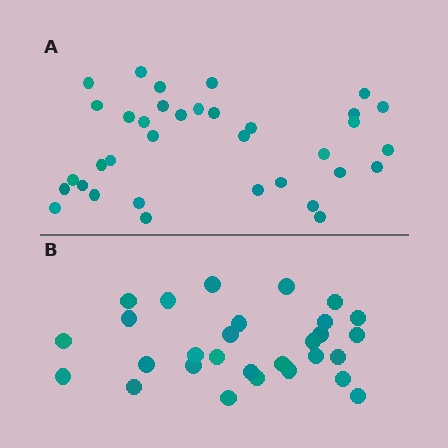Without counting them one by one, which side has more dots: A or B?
Region A (the top region) has more dots.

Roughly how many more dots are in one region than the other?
Region A has about 6 more dots than region B.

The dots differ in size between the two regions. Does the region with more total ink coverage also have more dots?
No. Region B has more total ink coverage because its dots are larger, but region A actually contains more individual dots. Total area can be misleading — the number of items is what matters here.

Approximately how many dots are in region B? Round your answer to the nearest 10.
About 30 dots. (The exact count is 29, which rounds to 30.)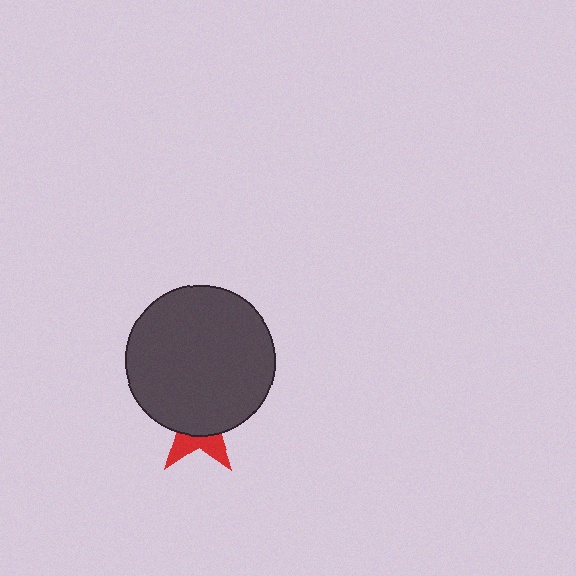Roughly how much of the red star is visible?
A small part of it is visible (roughly 32%).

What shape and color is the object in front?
The object in front is a dark gray circle.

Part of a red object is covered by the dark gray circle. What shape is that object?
It is a star.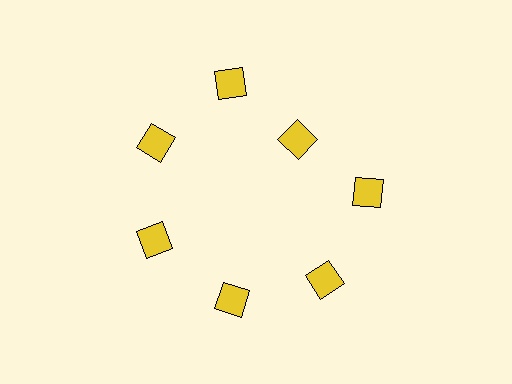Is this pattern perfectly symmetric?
No. The 7 yellow diamonds are arranged in a ring, but one element near the 1 o'clock position is pulled inward toward the center, breaking the 7-fold rotational symmetry.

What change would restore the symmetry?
The symmetry would be restored by moving it outward, back onto the ring so that all 7 diamonds sit at equal angles and equal distance from the center.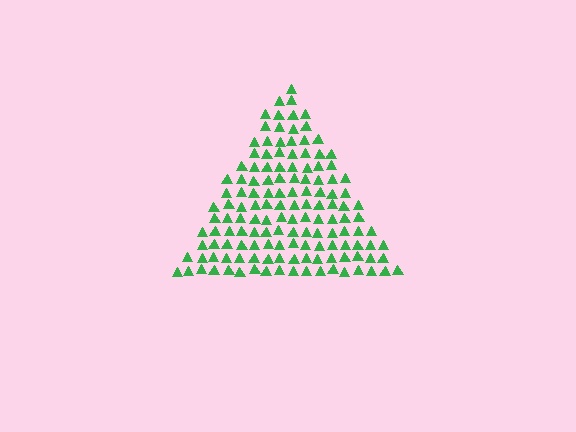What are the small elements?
The small elements are triangles.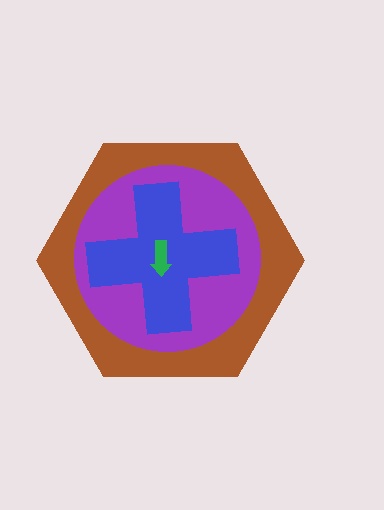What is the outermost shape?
The brown hexagon.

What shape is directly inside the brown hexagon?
The purple circle.